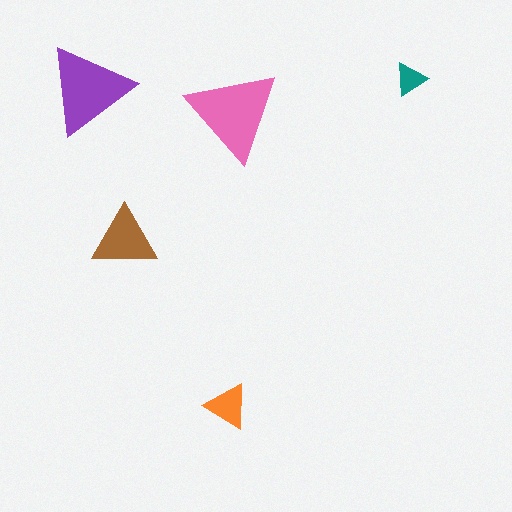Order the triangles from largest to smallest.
the pink one, the purple one, the brown one, the orange one, the teal one.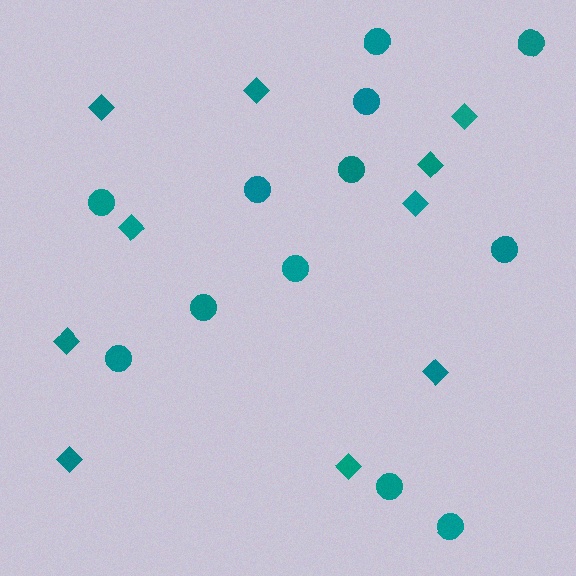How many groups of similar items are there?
There are 2 groups: one group of circles (12) and one group of diamonds (10).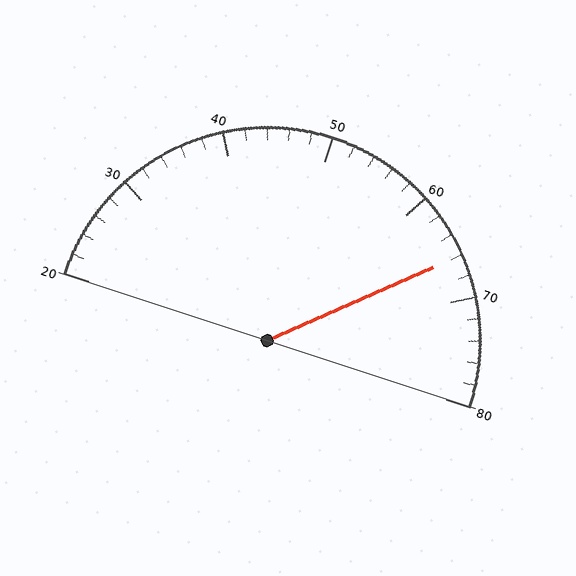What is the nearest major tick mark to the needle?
The nearest major tick mark is 70.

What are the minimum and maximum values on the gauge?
The gauge ranges from 20 to 80.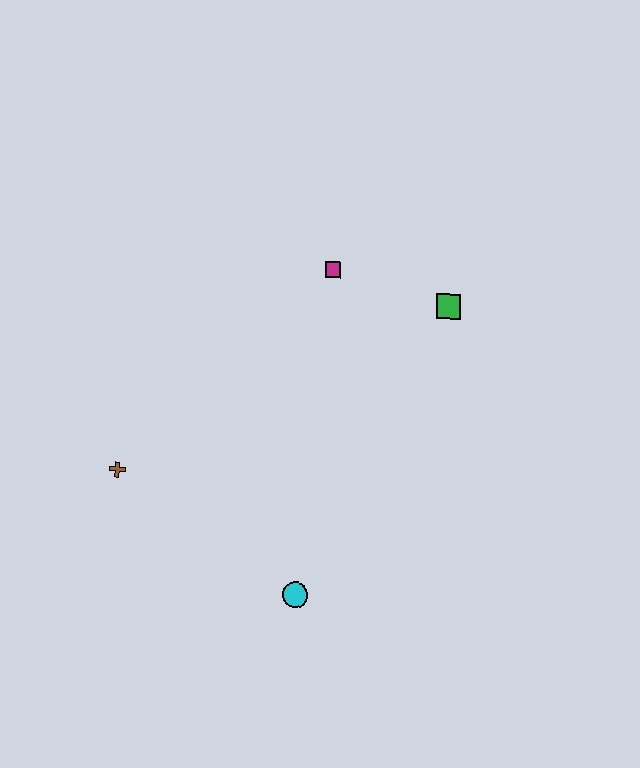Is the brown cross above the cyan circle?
Yes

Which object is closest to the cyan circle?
The brown cross is closest to the cyan circle.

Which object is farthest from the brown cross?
The green square is farthest from the brown cross.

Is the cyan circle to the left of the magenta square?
Yes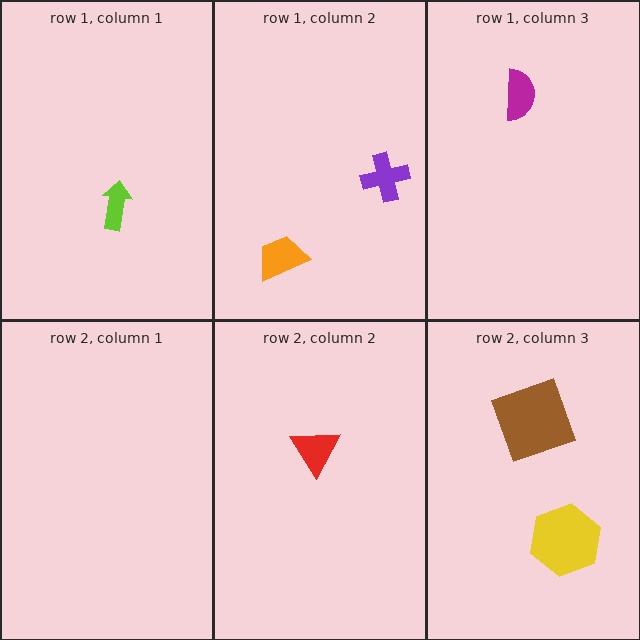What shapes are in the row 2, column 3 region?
The brown square, the yellow hexagon.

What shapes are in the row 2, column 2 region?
The red triangle.